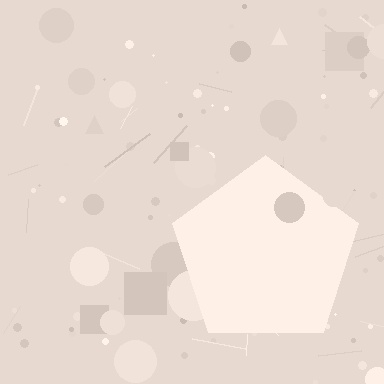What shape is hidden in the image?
A pentagon is hidden in the image.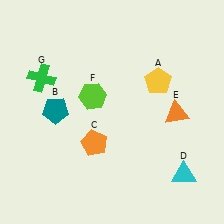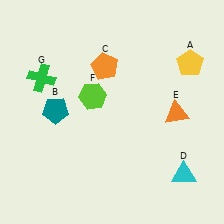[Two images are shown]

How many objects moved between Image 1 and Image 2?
2 objects moved between the two images.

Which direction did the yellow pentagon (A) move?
The yellow pentagon (A) moved right.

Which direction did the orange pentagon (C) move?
The orange pentagon (C) moved up.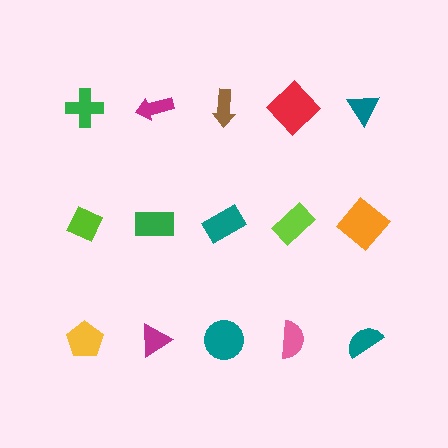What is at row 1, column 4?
A red diamond.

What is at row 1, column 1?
A green cross.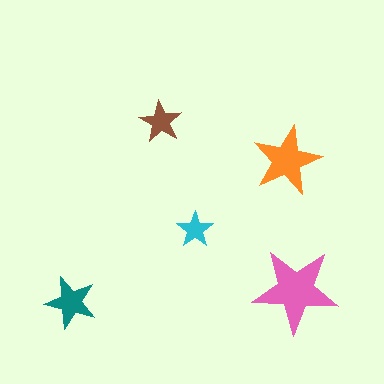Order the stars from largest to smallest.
the pink one, the orange one, the teal one, the brown one, the cyan one.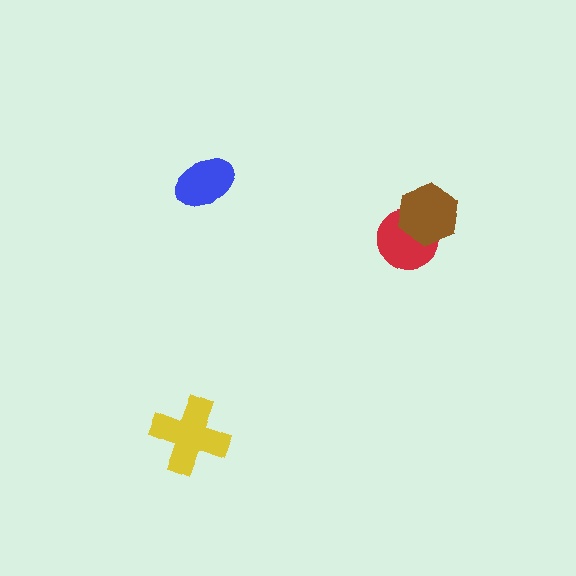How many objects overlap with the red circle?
1 object overlaps with the red circle.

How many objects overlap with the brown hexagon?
1 object overlaps with the brown hexagon.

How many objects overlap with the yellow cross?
0 objects overlap with the yellow cross.